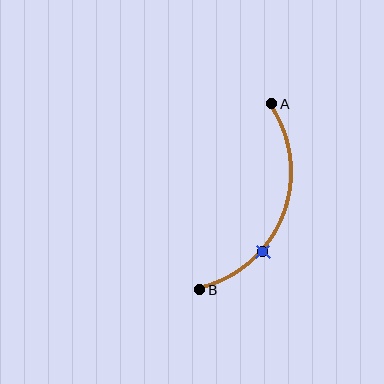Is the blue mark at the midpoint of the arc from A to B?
No. The blue mark lies on the arc but is closer to endpoint B. The arc midpoint would be at the point on the curve equidistant along the arc from both A and B.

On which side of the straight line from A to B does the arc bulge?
The arc bulges to the right of the straight line connecting A and B.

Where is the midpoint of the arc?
The arc midpoint is the point on the curve farthest from the straight line joining A and B. It sits to the right of that line.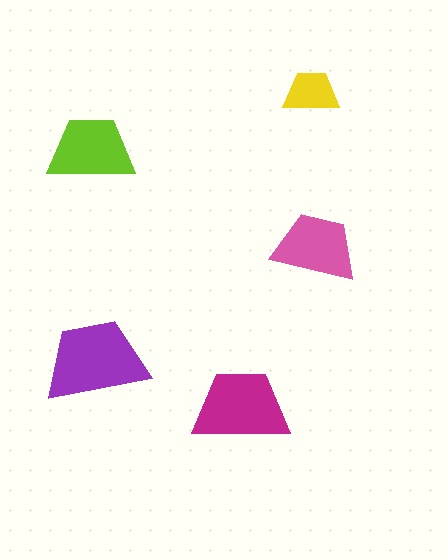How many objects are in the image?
There are 5 objects in the image.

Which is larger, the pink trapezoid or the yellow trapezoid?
The pink one.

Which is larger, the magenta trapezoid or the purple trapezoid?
The purple one.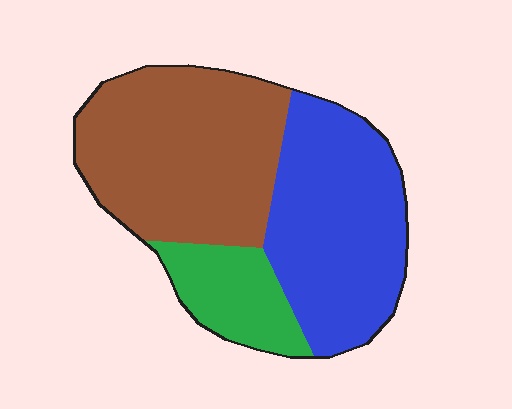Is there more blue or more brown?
Brown.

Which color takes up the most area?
Brown, at roughly 45%.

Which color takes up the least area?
Green, at roughly 15%.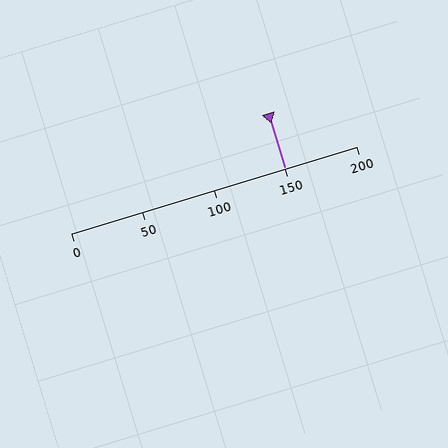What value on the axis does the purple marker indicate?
The marker indicates approximately 150.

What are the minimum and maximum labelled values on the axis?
The axis runs from 0 to 200.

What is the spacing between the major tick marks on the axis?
The major ticks are spaced 50 apart.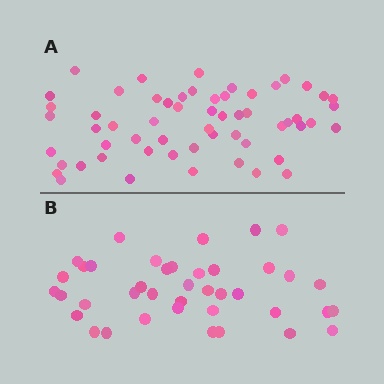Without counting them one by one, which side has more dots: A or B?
Region A (the top region) has more dots.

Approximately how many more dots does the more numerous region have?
Region A has approximately 20 more dots than region B.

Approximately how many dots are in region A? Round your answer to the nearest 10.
About 60 dots. (The exact count is 58, which rounds to 60.)